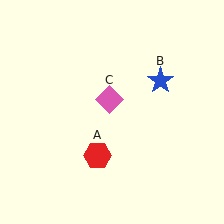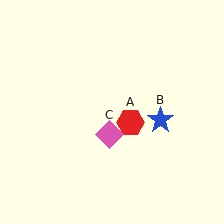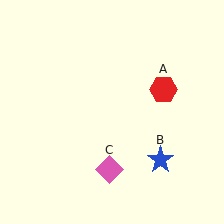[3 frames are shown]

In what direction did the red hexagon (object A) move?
The red hexagon (object A) moved up and to the right.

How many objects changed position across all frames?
3 objects changed position: red hexagon (object A), blue star (object B), pink diamond (object C).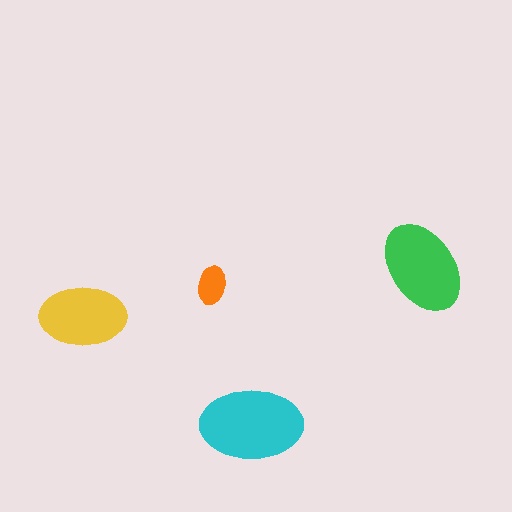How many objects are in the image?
There are 4 objects in the image.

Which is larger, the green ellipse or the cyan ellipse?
The cyan one.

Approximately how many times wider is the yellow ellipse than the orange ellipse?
About 2 times wider.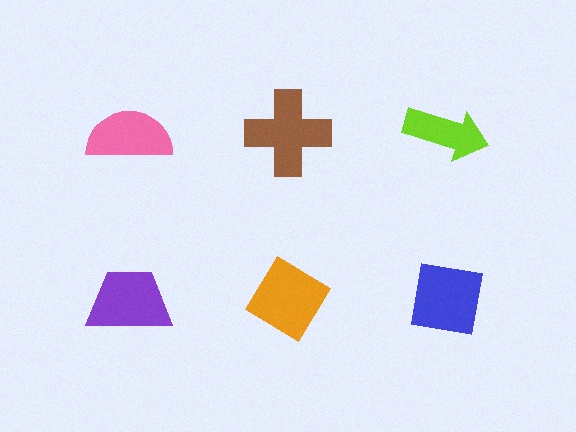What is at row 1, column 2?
A brown cross.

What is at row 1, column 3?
A lime arrow.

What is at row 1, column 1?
A pink semicircle.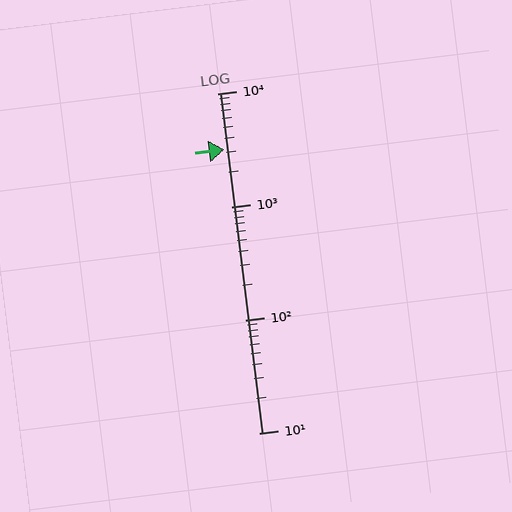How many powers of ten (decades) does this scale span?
The scale spans 3 decades, from 10 to 10000.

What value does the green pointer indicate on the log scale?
The pointer indicates approximately 3200.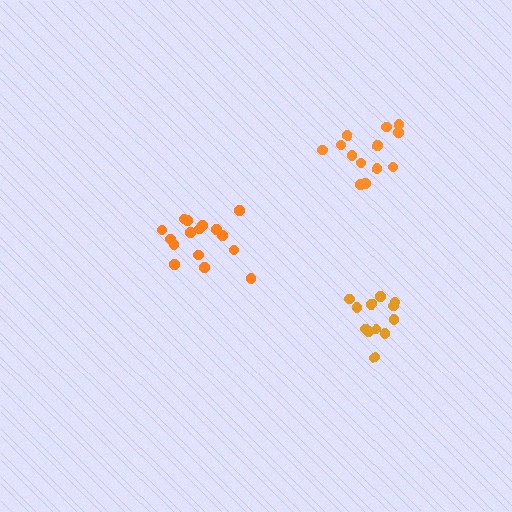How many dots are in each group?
Group 1: 12 dots, Group 2: 13 dots, Group 3: 16 dots (41 total).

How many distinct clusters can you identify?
There are 3 distinct clusters.